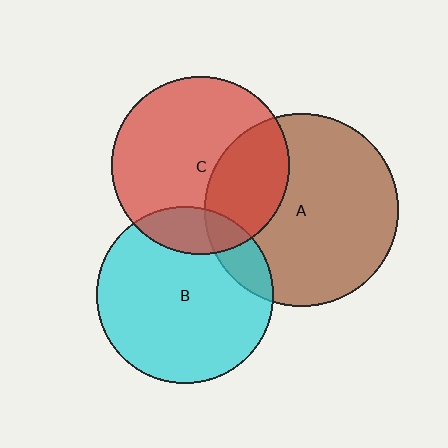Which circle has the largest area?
Circle A (brown).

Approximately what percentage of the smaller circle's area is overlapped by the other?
Approximately 30%.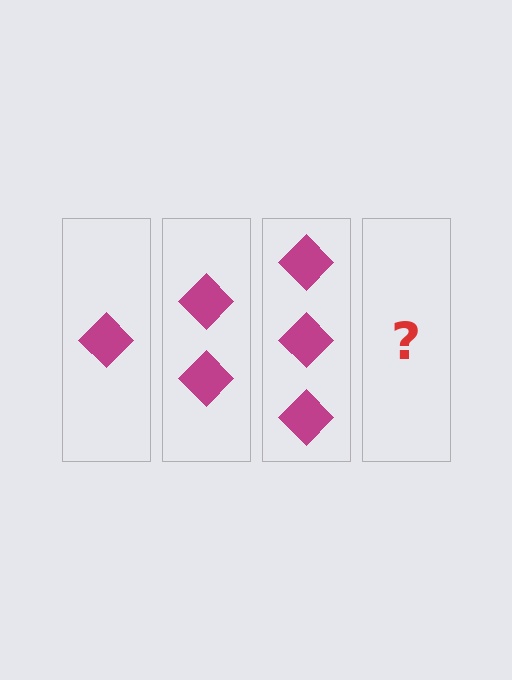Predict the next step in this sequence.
The next step is 4 diamonds.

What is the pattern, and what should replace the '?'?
The pattern is that each step adds one more diamond. The '?' should be 4 diamonds.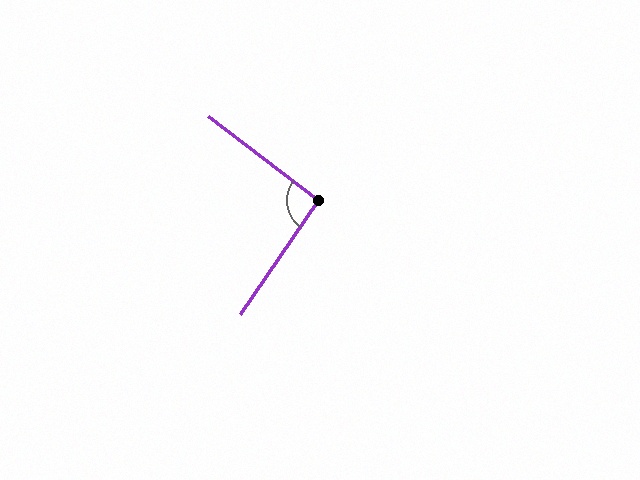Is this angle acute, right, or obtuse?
It is approximately a right angle.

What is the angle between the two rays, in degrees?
Approximately 93 degrees.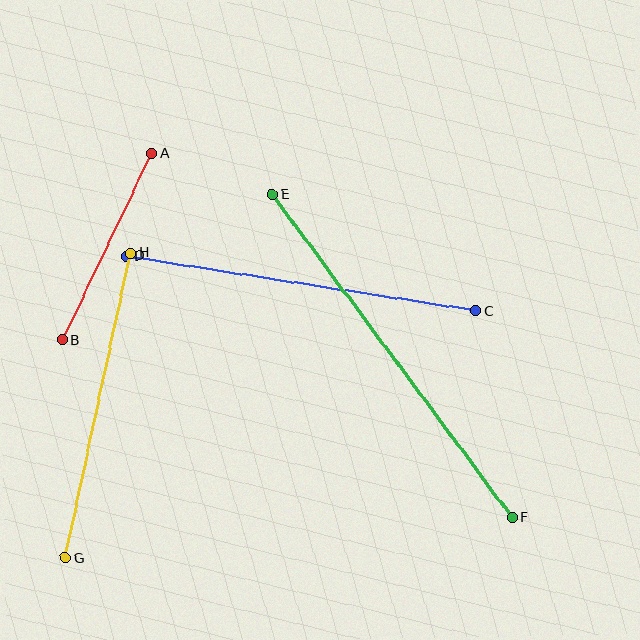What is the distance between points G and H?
The distance is approximately 311 pixels.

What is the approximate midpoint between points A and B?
The midpoint is at approximately (107, 247) pixels.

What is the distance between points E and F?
The distance is approximately 403 pixels.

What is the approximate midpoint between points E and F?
The midpoint is at approximately (392, 356) pixels.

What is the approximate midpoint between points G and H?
The midpoint is at approximately (98, 405) pixels.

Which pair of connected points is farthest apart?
Points E and F are farthest apart.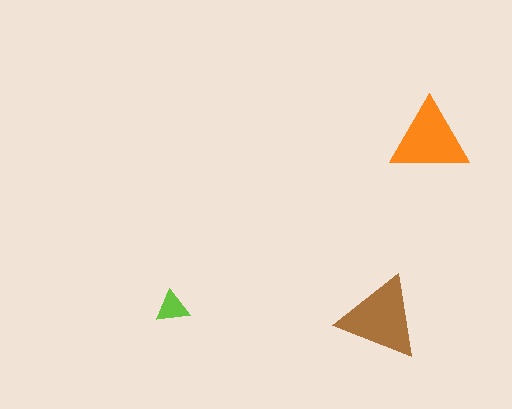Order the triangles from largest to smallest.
the brown one, the orange one, the lime one.